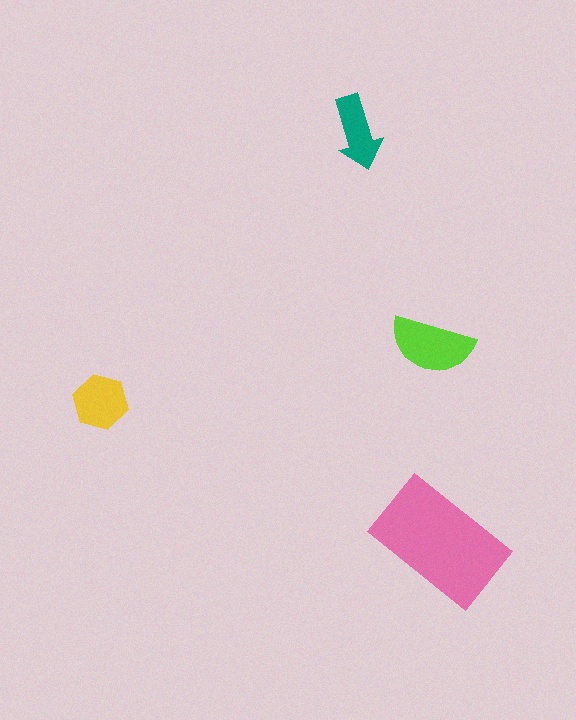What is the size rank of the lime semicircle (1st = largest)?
2nd.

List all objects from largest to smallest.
The pink rectangle, the lime semicircle, the yellow hexagon, the teal arrow.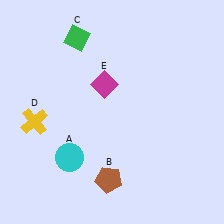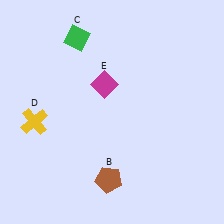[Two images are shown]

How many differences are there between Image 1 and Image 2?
There is 1 difference between the two images.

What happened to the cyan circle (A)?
The cyan circle (A) was removed in Image 2. It was in the bottom-left area of Image 1.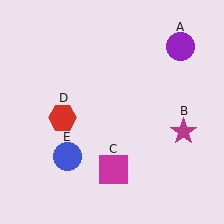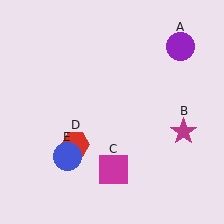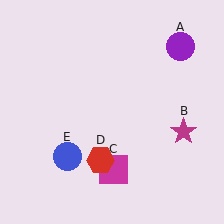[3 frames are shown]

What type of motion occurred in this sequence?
The red hexagon (object D) rotated counterclockwise around the center of the scene.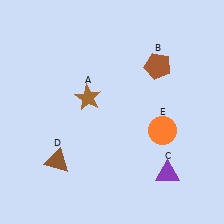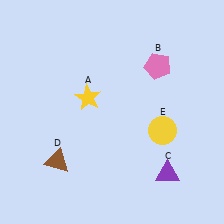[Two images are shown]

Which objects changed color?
A changed from brown to yellow. B changed from brown to pink. E changed from orange to yellow.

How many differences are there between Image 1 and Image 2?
There are 3 differences between the two images.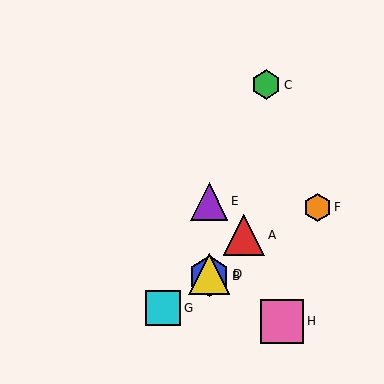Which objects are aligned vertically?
Objects B, D, E are aligned vertically.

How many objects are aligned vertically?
3 objects (B, D, E) are aligned vertically.